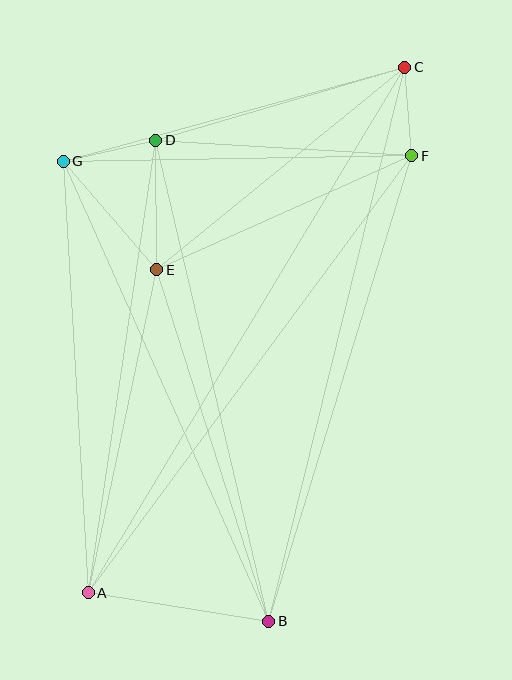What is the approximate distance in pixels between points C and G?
The distance between C and G is approximately 354 pixels.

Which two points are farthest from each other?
Points A and C are farthest from each other.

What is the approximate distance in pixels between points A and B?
The distance between A and B is approximately 183 pixels.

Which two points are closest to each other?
Points C and F are closest to each other.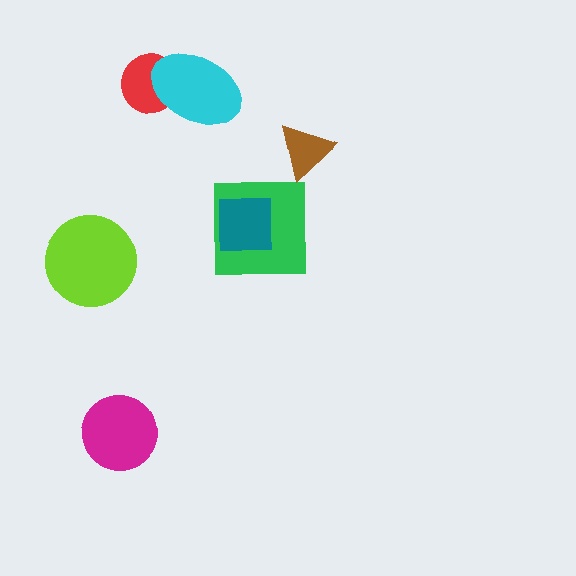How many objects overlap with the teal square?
1 object overlaps with the teal square.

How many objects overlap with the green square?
1 object overlaps with the green square.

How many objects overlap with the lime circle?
0 objects overlap with the lime circle.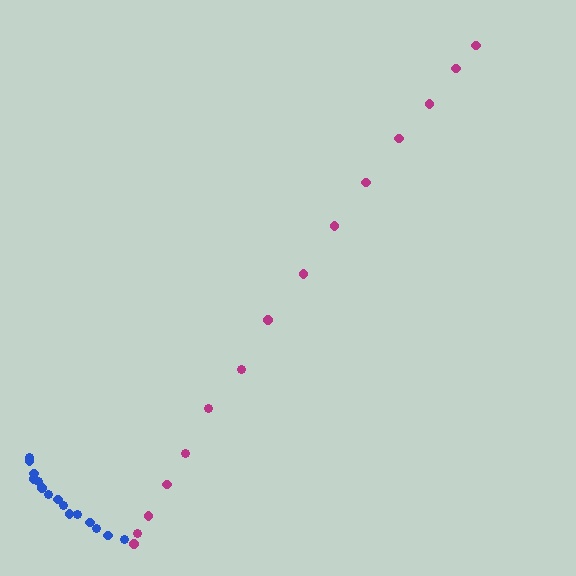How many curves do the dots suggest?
There are 2 distinct paths.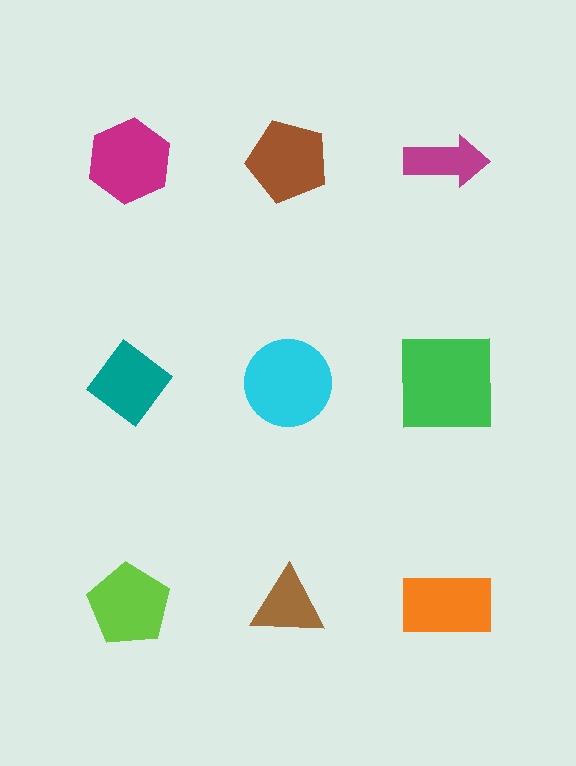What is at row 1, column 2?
A brown pentagon.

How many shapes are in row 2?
3 shapes.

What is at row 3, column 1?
A lime pentagon.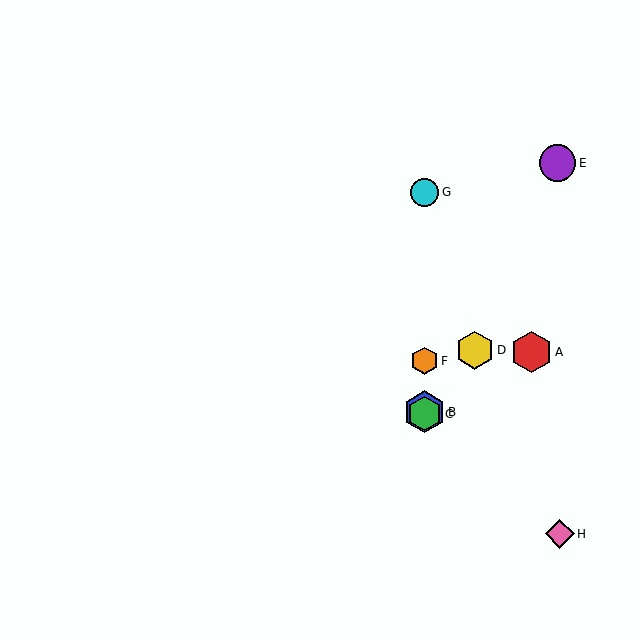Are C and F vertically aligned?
Yes, both are at x≈425.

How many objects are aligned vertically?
4 objects (B, C, F, G) are aligned vertically.